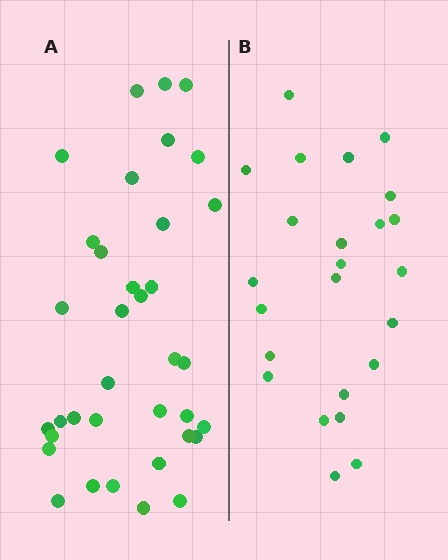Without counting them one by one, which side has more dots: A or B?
Region A (the left region) has more dots.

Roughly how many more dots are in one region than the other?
Region A has roughly 12 or so more dots than region B.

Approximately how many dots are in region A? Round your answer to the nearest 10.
About 40 dots. (The exact count is 36, which rounds to 40.)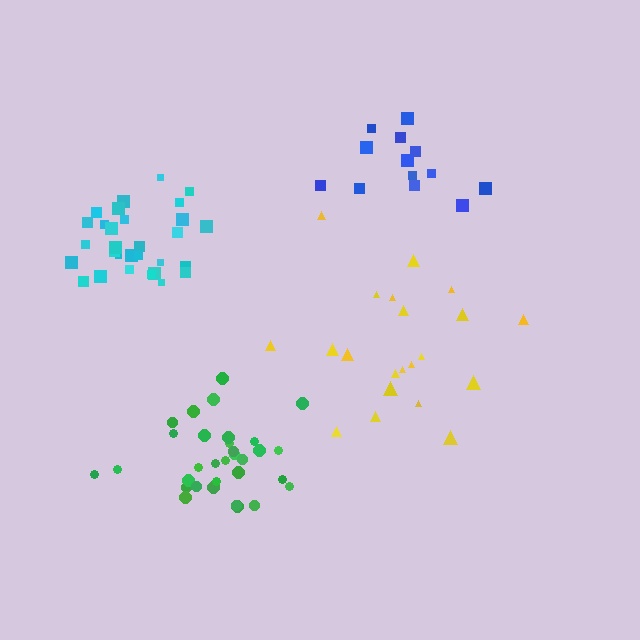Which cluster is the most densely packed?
Cyan.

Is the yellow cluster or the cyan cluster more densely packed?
Cyan.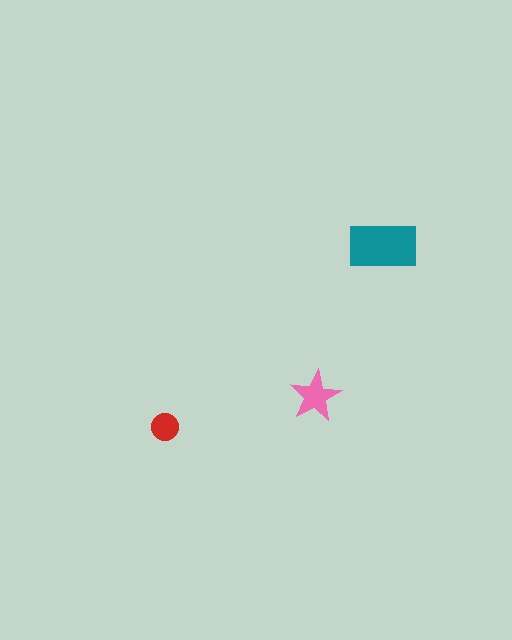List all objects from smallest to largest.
The red circle, the pink star, the teal rectangle.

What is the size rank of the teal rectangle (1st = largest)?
1st.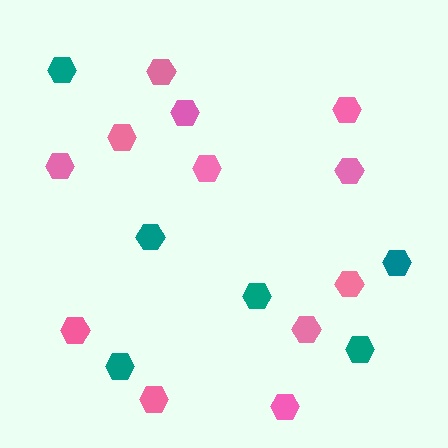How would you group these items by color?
There are 2 groups: one group of teal hexagons (6) and one group of pink hexagons (12).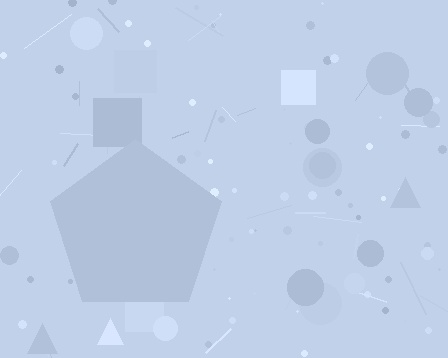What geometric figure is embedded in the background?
A pentagon is embedded in the background.